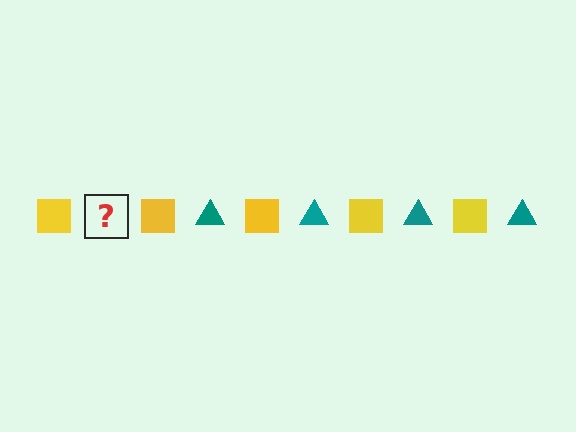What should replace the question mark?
The question mark should be replaced with a teal triangle.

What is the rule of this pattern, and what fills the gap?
The rule is that the pattern alternates between yellow square and teal triangle. The gap should be filled with a teal triangle.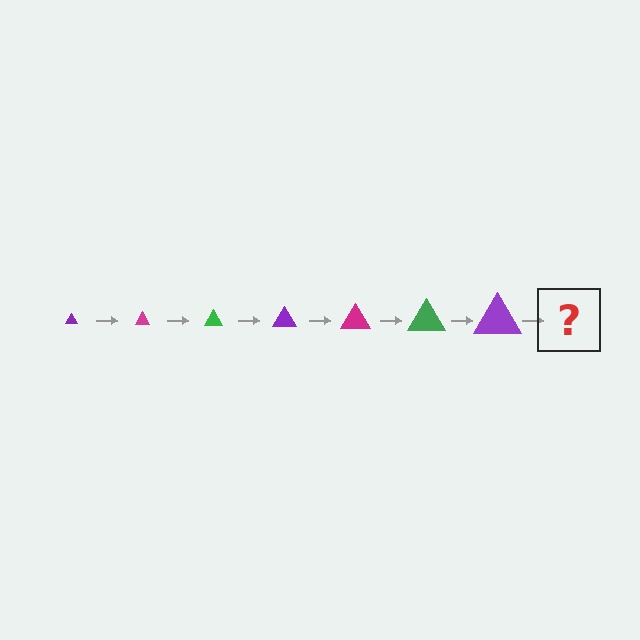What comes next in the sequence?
The next element should be a magenta triangle, larger than the previous one.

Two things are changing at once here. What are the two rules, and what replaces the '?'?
The two rules are that the triangle grows larger each step and the color cycles through purple, magenta, and green. The '?' should be a magenta triangle, larger than the previous one.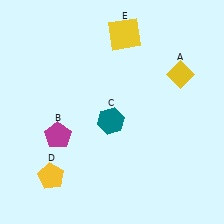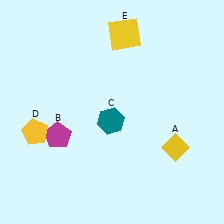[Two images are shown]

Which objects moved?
The objects that moved are: the yellow diamond (A), the yellow pentagon (D).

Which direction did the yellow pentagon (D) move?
The yellow pentagon (D) moved up.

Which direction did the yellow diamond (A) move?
The yellow diamond (A) moved down.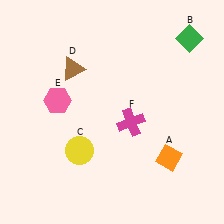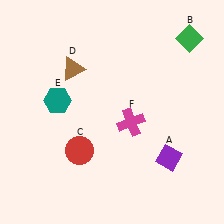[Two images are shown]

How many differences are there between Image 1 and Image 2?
There are 3 differences between the two images.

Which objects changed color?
A changed from orange to purple. C changed from yellow to red. E changed from pink to teal.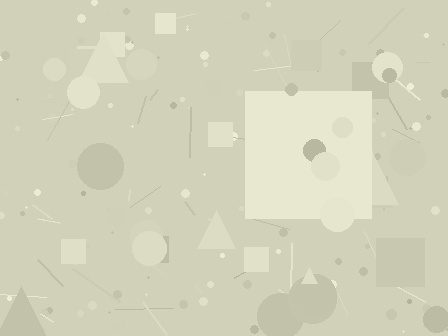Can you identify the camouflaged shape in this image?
The camouflaged shape is a square.